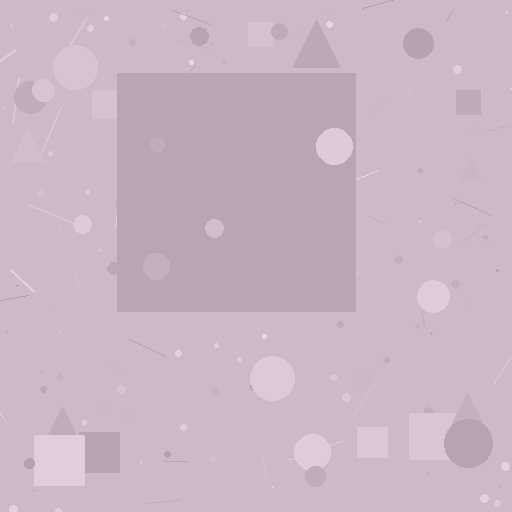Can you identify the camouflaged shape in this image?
The camouflaged shape is a square.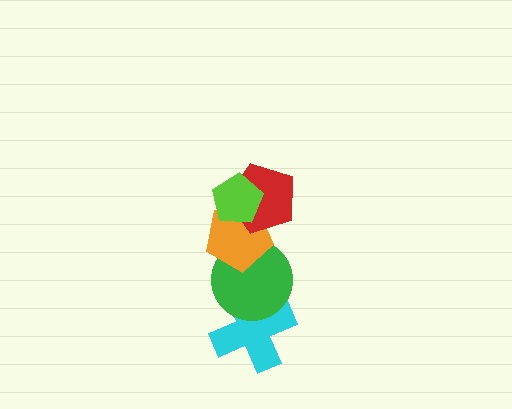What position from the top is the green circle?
The green circle is 4th from the top.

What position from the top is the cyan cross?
The cyan cross is 5th from the top.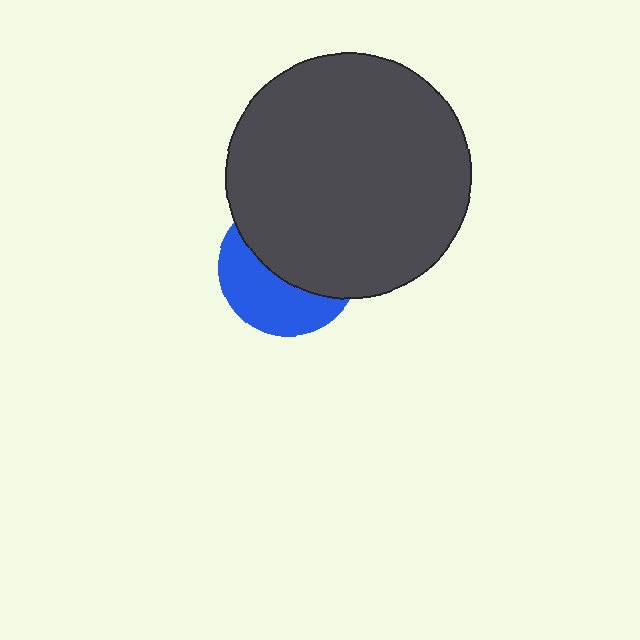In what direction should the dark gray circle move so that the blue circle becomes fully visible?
The dark gray circle should move up. That is the shortest direction to clear the overlap and leave the blue circle fully visible.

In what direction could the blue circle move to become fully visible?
The blue circle could move down. That would shift it out from behind the dark gray circle entirely.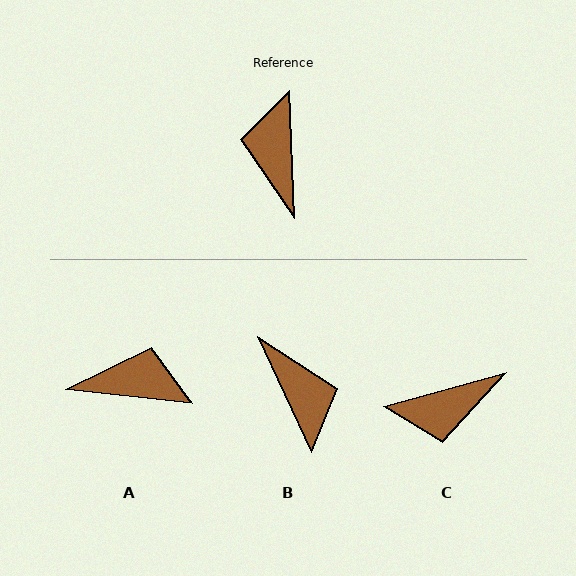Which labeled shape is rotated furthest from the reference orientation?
B, about 157 degrees away.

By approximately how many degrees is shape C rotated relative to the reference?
Approximately 103 degrees counter-clockwise.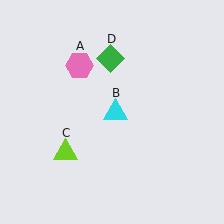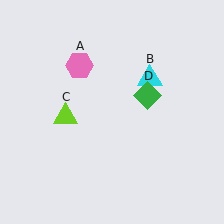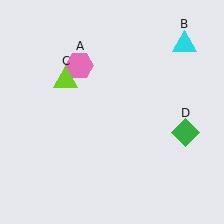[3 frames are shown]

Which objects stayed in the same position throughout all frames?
Pink hexagon (object A) remained stationary.